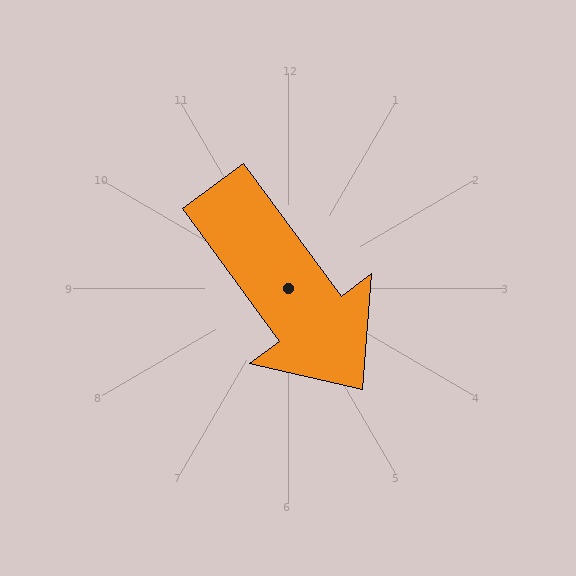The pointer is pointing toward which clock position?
Roughly 5 o'clock.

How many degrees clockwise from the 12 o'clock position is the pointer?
Approximately 144 degrees.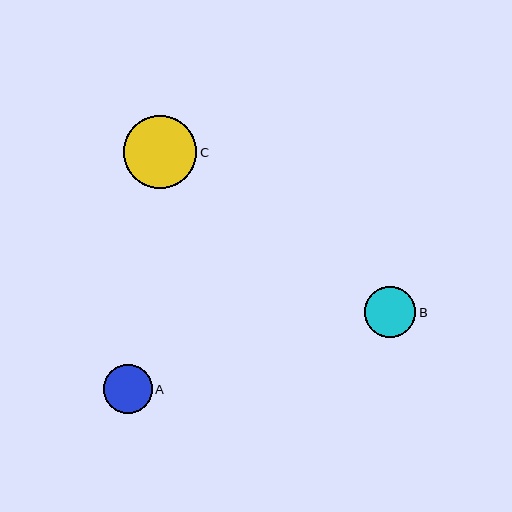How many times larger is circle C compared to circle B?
Circle C is approximately 1.4 times the size of circle B.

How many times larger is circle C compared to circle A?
Circle C is approximately 1.5 times the size of circle A.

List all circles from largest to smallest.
From largest to smallest: C, B, A.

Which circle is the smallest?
Circle A is the smallest with a size of approximately 49 pixels.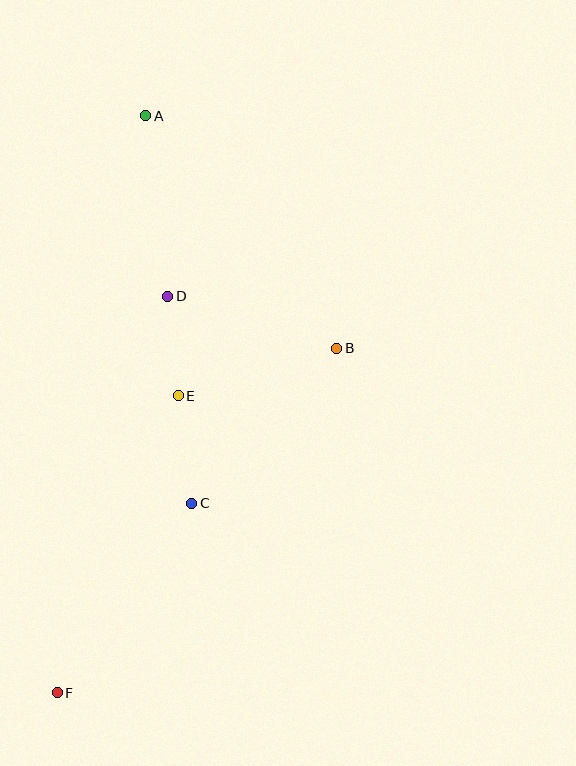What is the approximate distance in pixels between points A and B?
The distance between A and B is approximately 301 pixels.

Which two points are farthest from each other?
Points A and F are farthest from each other.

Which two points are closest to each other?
Points D and E are closest to each other.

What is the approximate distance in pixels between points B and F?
The distance between B and F is approximately 444 pixels.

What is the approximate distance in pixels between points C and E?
The distance between C and E is approximately 108 pixels.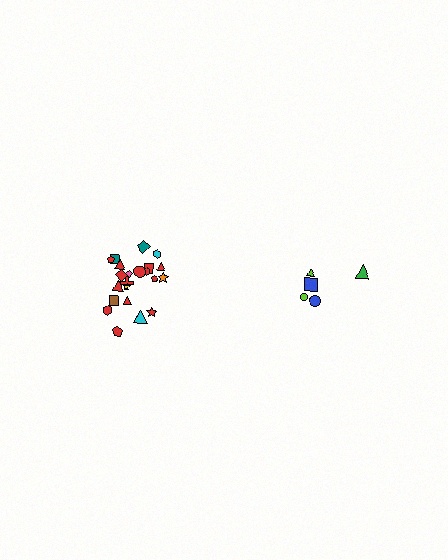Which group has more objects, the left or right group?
The left group.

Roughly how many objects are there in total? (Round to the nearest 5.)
Roughly 25 objects in total.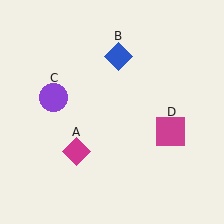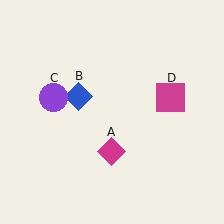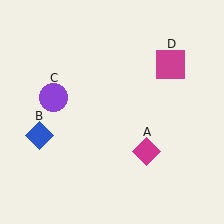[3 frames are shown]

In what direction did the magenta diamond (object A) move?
The magenta diamond (object A) moved right.